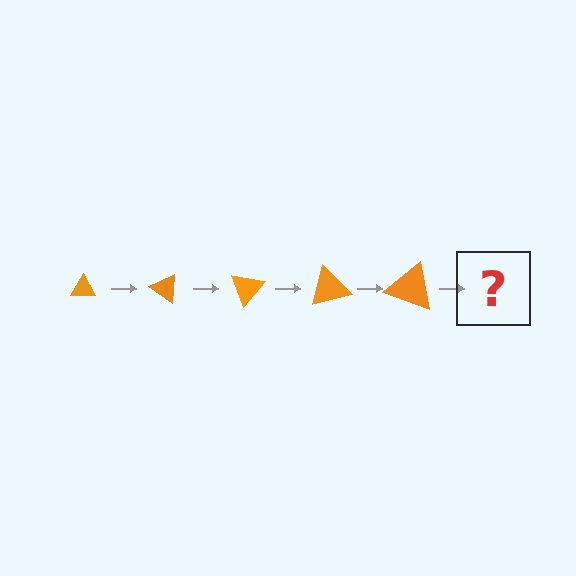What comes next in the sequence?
The next element should be a triangle, larger than the previous one and rotated 175 degrees from the start.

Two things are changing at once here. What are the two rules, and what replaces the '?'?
The two rules are that the triangle grows larger each step and it rotates 35 degrees each step. The '?' should be a triangle, larger than the previous one and rotated 175 degrees from the start.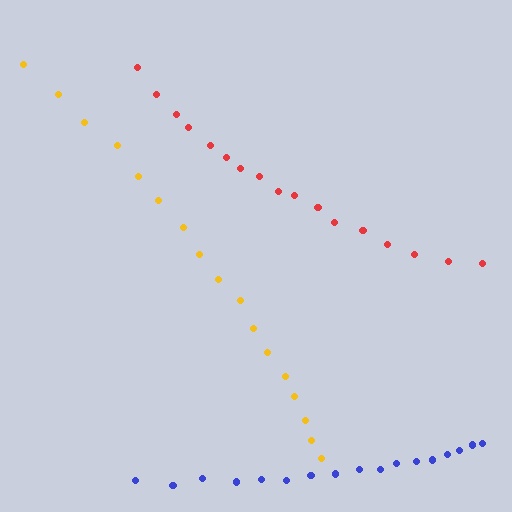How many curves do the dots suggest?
There are 3 distinct paths.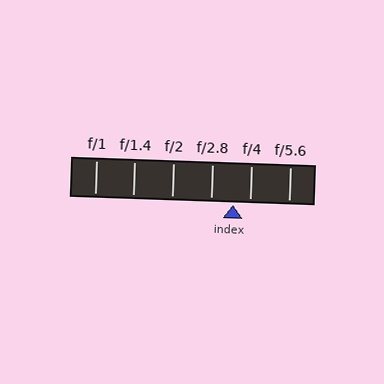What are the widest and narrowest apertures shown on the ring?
The widest aperture shown is f/1 and the narrowest is f/5.6.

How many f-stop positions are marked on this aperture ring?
There are 6 f-stop positions marked.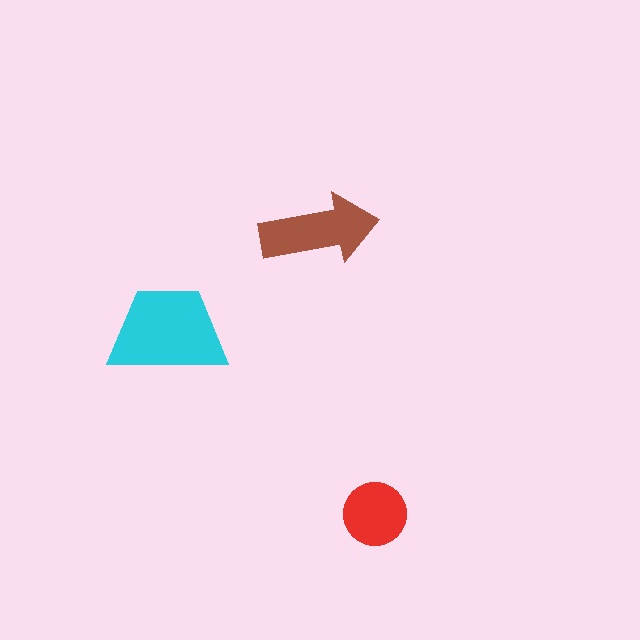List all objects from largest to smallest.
The cyan trapezoid, the brown arrow, the red circle.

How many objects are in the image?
There are 3 objects in the image.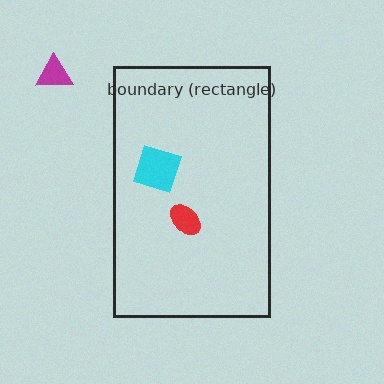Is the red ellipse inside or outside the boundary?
Inside.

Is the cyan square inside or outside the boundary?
Inside.